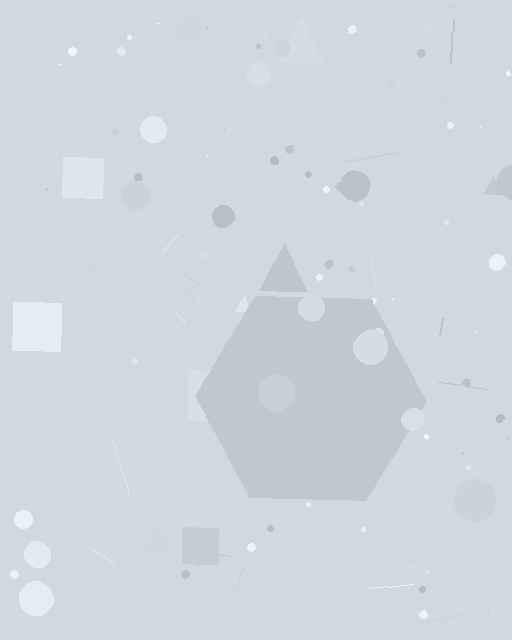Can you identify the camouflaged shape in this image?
The camouflaged shape is a hexagon.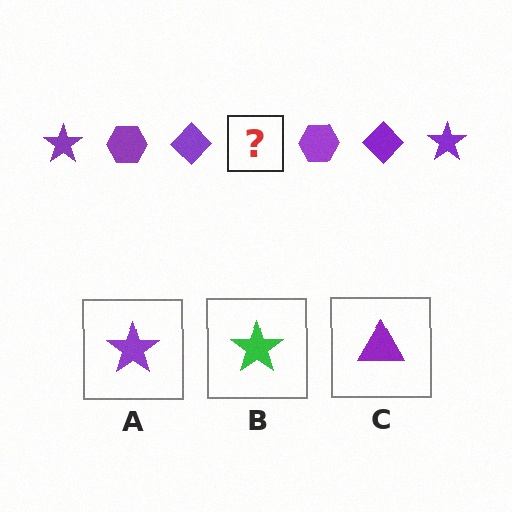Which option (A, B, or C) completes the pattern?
A.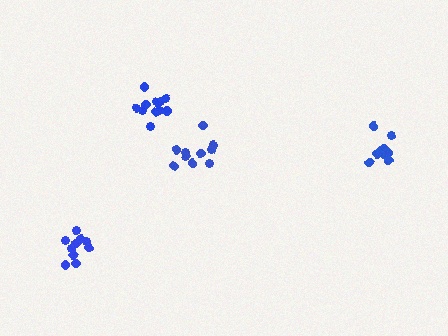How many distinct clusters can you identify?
There are 4 distinct clusters.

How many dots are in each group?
Group 1: 11 dots, Group 2: 10 dots, Group 3: 10 dots, Group 4: 10 dots (41 total).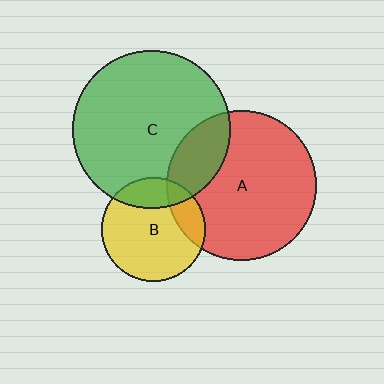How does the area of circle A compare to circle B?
Approximately 2.1 times.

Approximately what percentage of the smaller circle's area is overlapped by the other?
Approximately 20%.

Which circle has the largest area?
Circle C (green).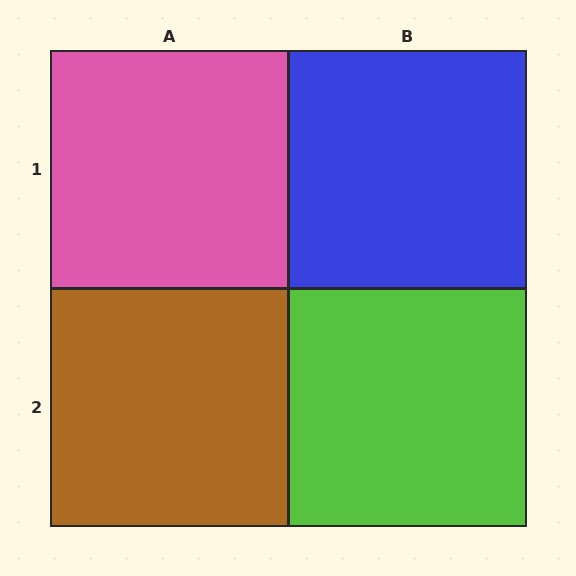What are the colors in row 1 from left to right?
Pink, blue.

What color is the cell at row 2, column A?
Brown.